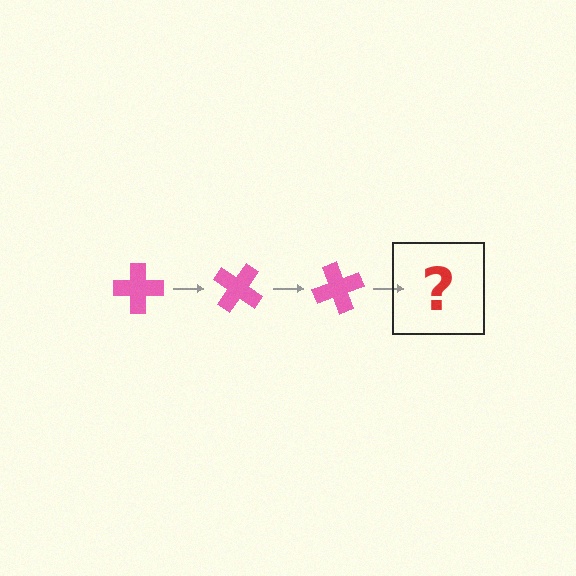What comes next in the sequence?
The next element should be a pink cross rotated 105 degrees.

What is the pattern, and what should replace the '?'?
The pattern is that the cross rotates 35 degrees each step. The '?' should be a pink cross rotated 105 degrees.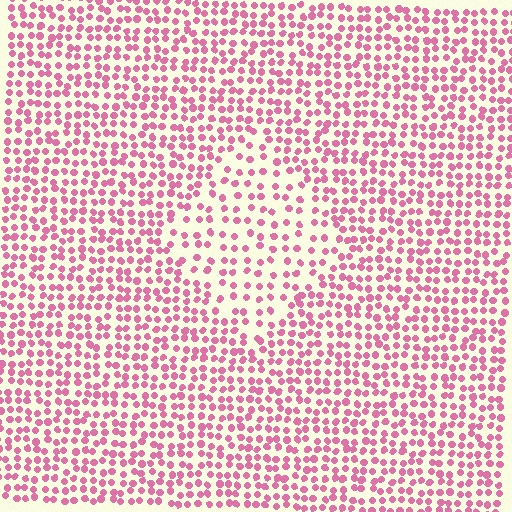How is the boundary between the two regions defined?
The boundary is defined by a change in element density (approximately 1.7x ratio). All elements are the same color, size, and shape.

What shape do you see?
I see a diamond.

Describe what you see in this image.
The image contains small pink elements arranged at two different densities. A diamond-shaped region is visible where the elements are less densely packed than the surrounding area.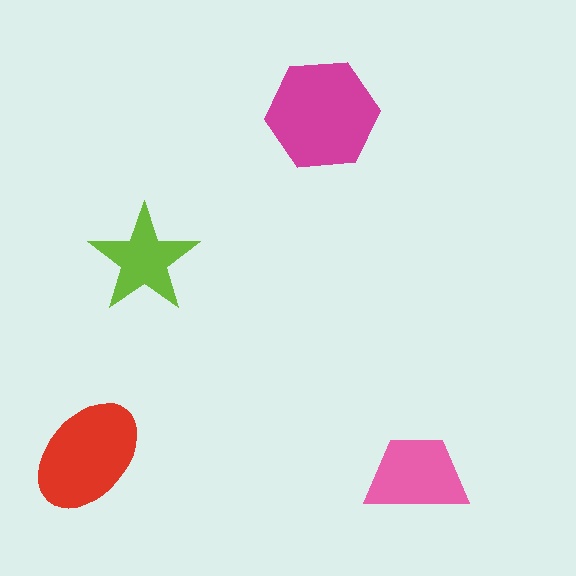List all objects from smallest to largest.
The lime star, the pink trapezoid, the red ellipse, the magenta hexagon.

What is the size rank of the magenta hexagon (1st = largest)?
1st.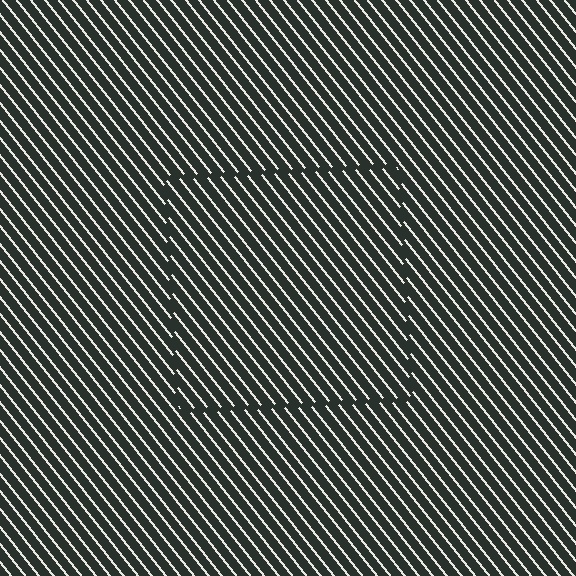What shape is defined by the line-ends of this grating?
An illusory square. The interior of the shape contains the same grating, shifted by half a period — the contour is defined by the phase discontinuity where line-ends from the inner and outer gratings abut.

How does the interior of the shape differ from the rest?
The interior of the shape contains the same grating, shifted by half a period — the contour is defined by the phase discontinuity where line-ends from the inner and outer gratings abut.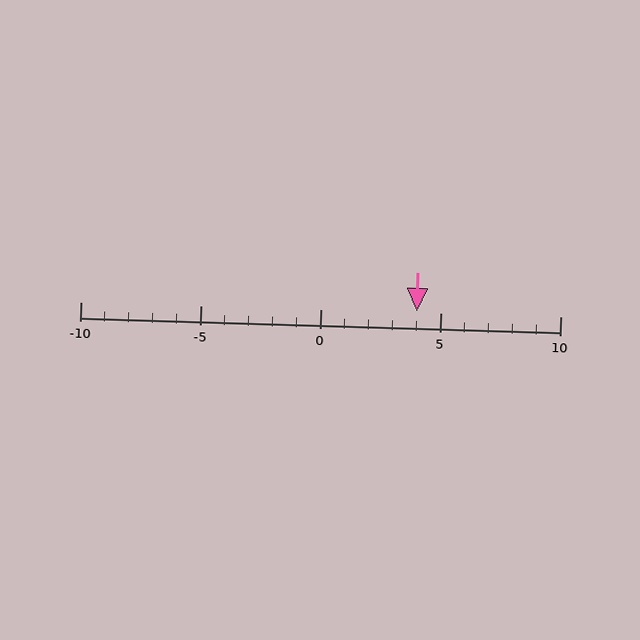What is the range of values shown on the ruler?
The ruler shows values from -10 to 10.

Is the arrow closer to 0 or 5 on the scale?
The arrow is closer to 5.